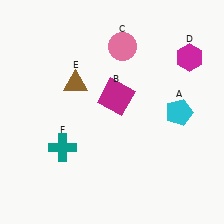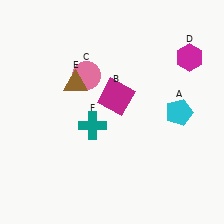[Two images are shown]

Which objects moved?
The objects that moved are: the pink circle (C), the teal cross (F).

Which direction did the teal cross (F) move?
The teal cross (F) moved right.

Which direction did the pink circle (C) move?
The pink circle (C) moved left.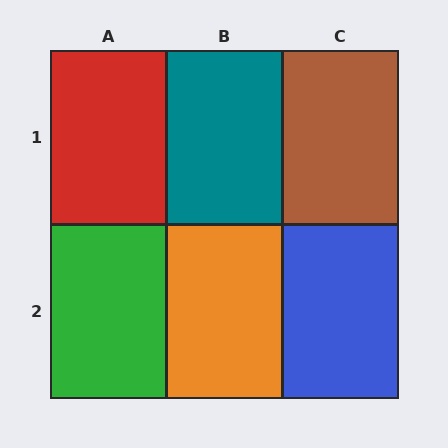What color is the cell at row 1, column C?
Brown.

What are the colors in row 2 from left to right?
Green, orange, blue.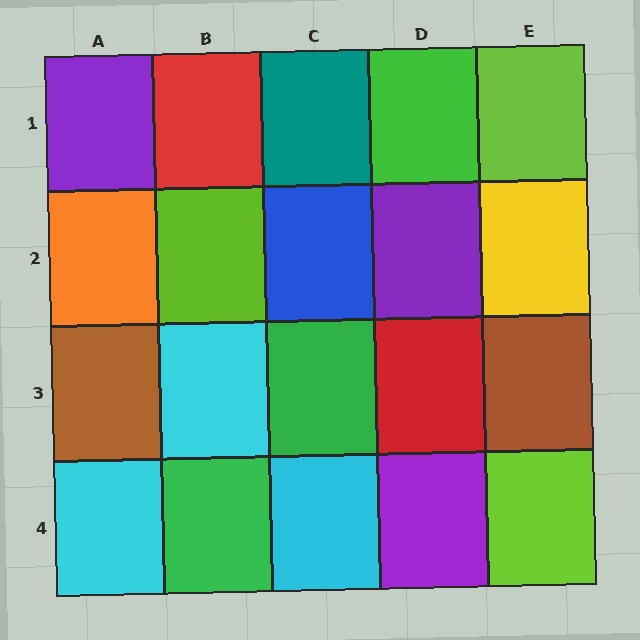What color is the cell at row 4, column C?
Cyan.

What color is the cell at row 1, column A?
Purple.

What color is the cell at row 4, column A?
Cyan.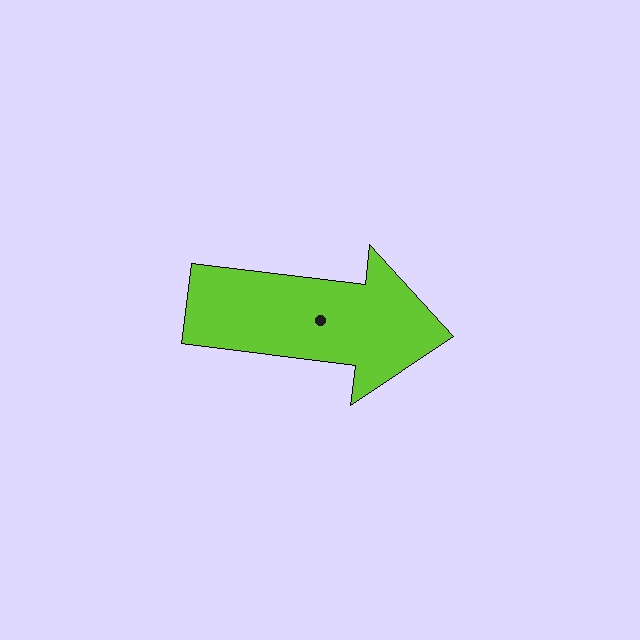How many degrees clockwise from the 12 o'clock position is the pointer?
Approximately 97 degrees.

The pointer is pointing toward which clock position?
Roughly 3 o'clock.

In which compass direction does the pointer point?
East.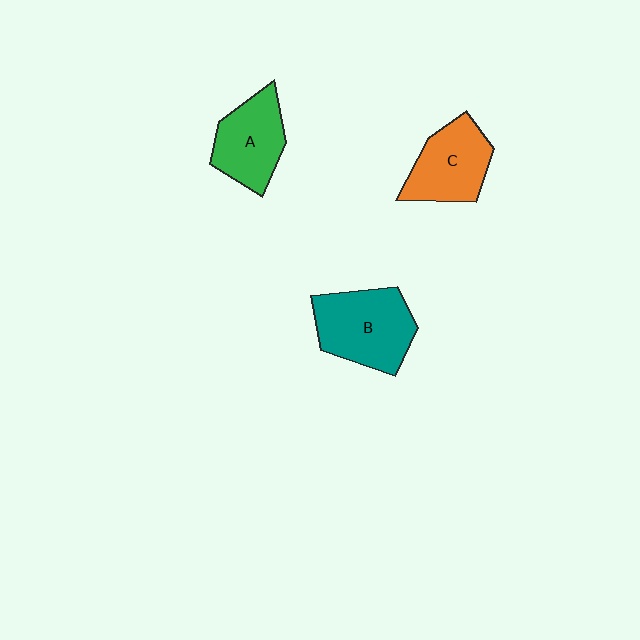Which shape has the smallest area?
Shape A (green).